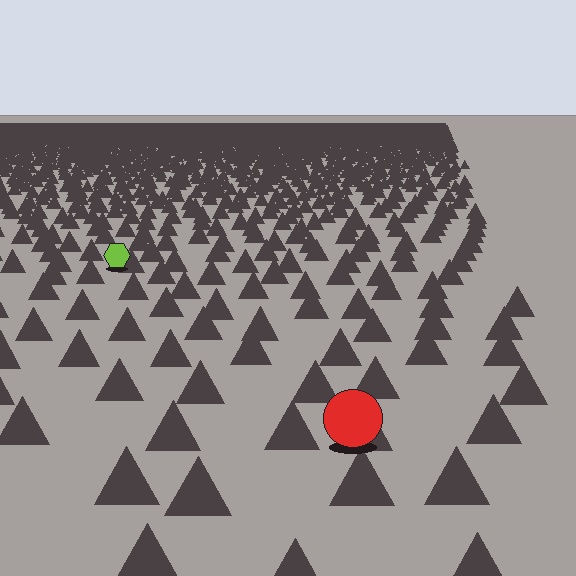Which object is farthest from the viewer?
The lime hexagon is farthest from the viewer. It appears smaller and the ground texture around it is denser.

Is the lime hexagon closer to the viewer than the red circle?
No. The red circle is closer — you can tell from the texture gradient: the ground texture is coarser near it.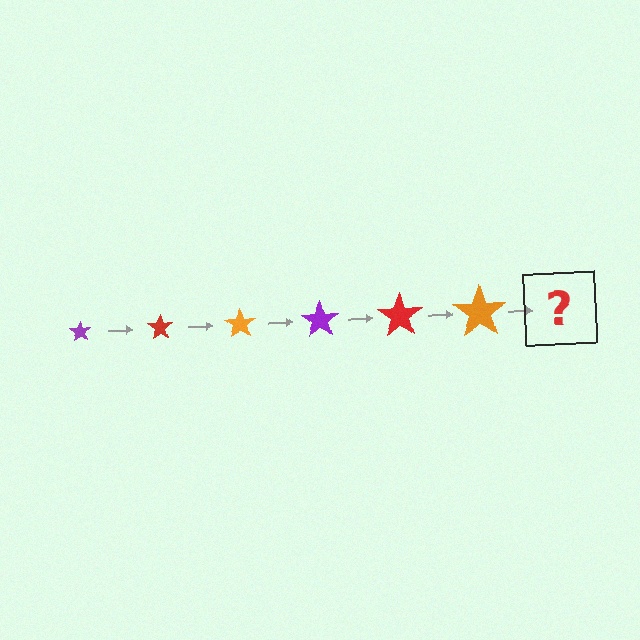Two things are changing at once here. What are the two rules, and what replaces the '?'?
The two rules are that the star grows larger each step and the color cycles through purple, red, and orange. The '?' should be a purple star, larger than the previous one.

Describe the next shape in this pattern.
It should be a purple star, larger than the previous one.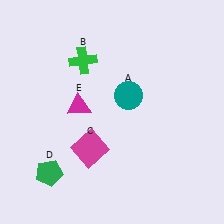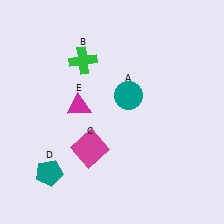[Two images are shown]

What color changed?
The pentagon (D) changed from green in Image 1 to teal in Image 2.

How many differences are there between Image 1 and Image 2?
There is 1 difference between the two images.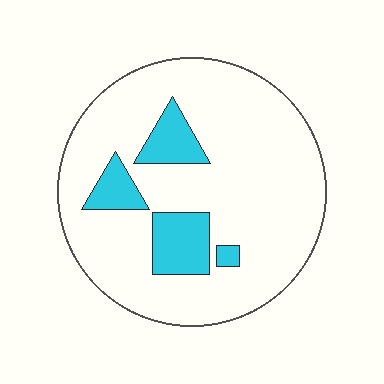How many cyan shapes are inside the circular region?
4.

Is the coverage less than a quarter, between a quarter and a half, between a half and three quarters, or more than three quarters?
Less than a quarter.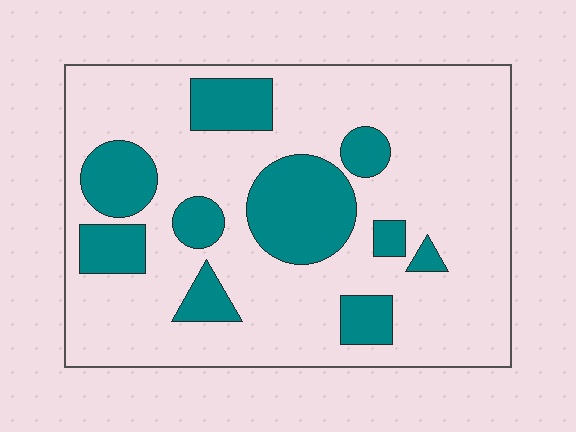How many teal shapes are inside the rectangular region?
10.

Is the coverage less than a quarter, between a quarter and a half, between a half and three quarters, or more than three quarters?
Less than a quarter.